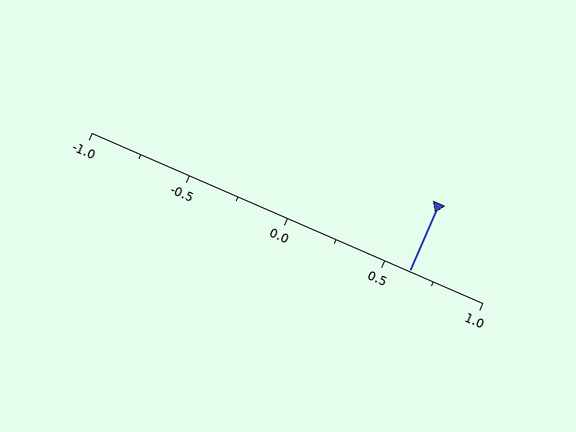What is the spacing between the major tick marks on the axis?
The major ticks are spaced 0.5 apart.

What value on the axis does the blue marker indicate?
The marker indicates approximately 0.62.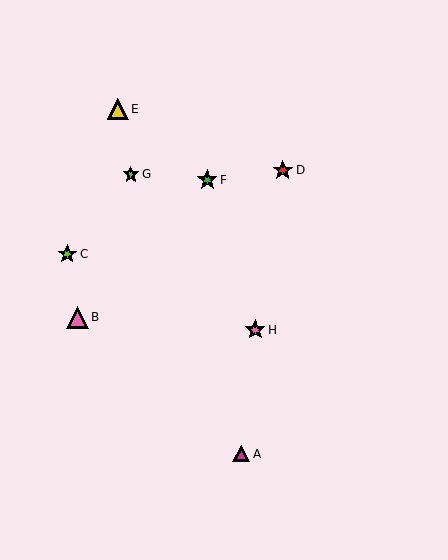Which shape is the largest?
The pink triangle (labeled B) is the largest.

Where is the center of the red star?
The center of the red star is at (283, 170).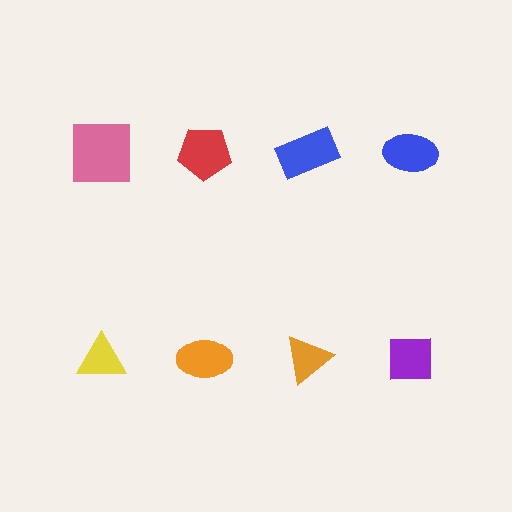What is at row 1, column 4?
A blue ellipse.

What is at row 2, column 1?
A yellow triangle.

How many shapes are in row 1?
4 shapes.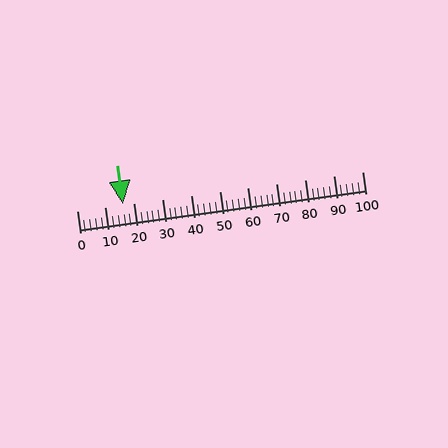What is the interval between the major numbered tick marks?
The major tick marks are spaced 10 units apart.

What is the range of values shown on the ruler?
The ruler shows values from 0 to 100.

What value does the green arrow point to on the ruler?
The green arrow points to approximately 16.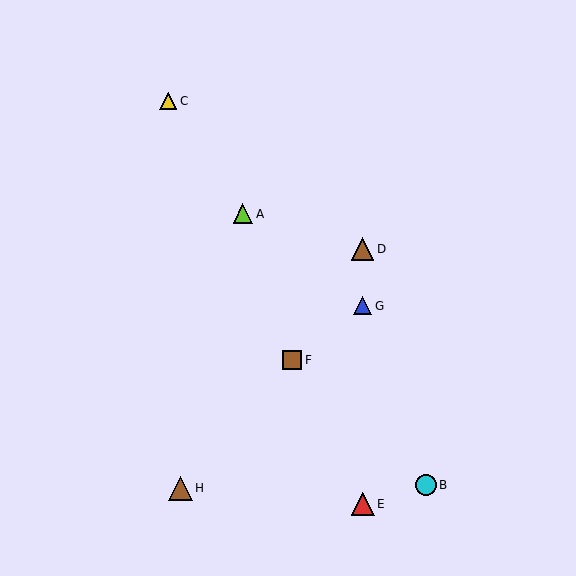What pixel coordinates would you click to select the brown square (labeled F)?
Click at (292, 360) to select the brown square F.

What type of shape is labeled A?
Shape A is a lime triangle.